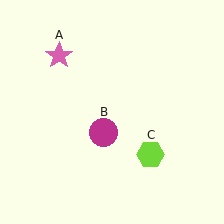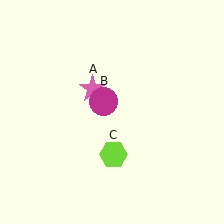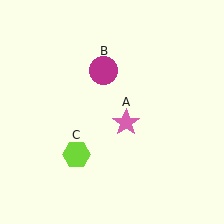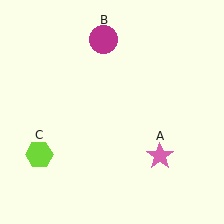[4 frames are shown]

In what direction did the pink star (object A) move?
The pink star (object A) moved down and to the right.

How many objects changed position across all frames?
3 objects changed position: pink star (object A), magenta circle (object B), lime hexagon (object C).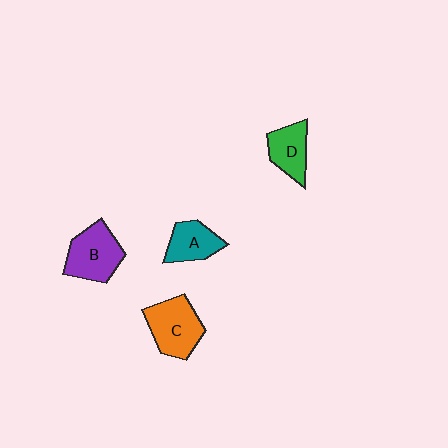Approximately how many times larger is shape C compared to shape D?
Approximately 1.4 times.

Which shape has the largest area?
Shape C (orange).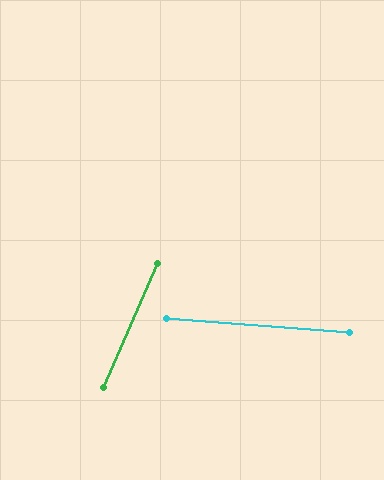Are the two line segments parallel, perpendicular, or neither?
Neither parallel nor perpendicular — they differ by about 71°.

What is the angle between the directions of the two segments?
Approximately 71 degrees.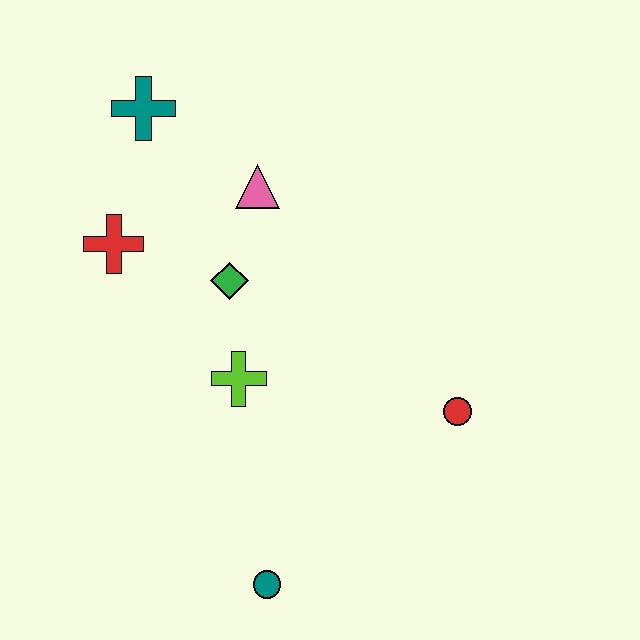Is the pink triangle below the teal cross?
Yes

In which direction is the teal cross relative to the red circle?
The teal cross is to the left of the red circle.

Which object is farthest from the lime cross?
The teal cross is farthest from the lime cross.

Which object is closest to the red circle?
The lime cross is closest to the red circle.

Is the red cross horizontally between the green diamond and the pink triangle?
No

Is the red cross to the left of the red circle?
Yes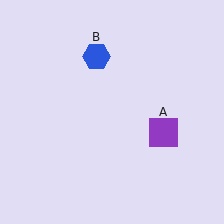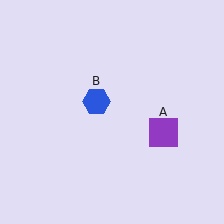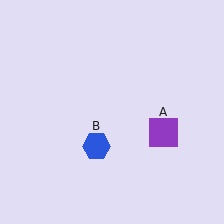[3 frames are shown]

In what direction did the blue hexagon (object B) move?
The blue hexagon (object B) moved down.